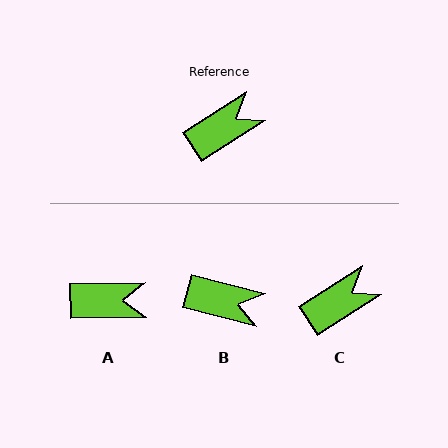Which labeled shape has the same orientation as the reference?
C.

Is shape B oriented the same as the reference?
No, it is off by about 47 degrees.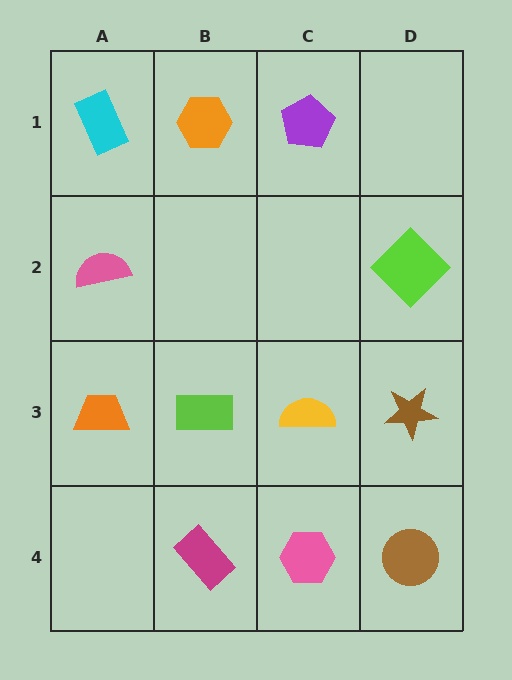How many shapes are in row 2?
2 shapes.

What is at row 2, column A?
A pink semicircle.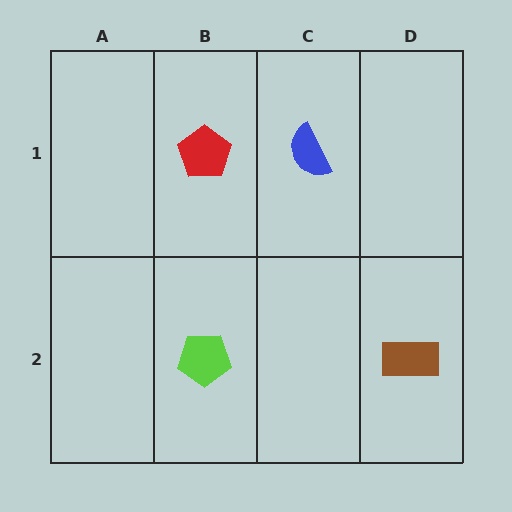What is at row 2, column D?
A brown rectangle.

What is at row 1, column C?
A blue semicircle.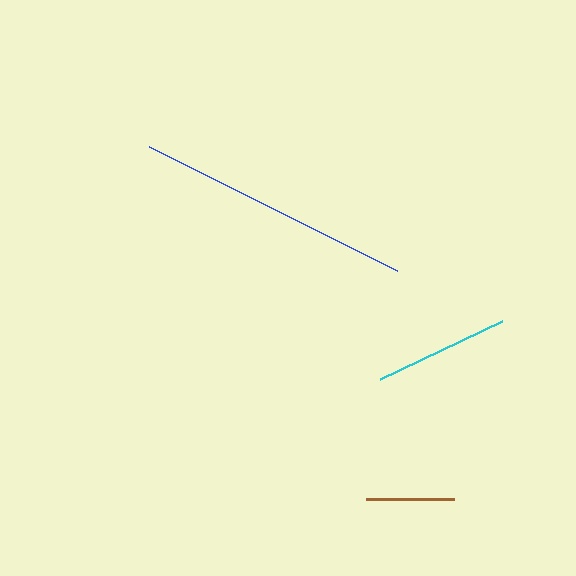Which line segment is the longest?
The blue line is the longest at approximately 278 pixels.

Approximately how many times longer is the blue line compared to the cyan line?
The blue line is approximately 2.1 times the length of the cyan line.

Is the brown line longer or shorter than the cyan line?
The cyan line is longer than the brown line.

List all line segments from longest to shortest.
From longest to shortest: blue, cyan, brown.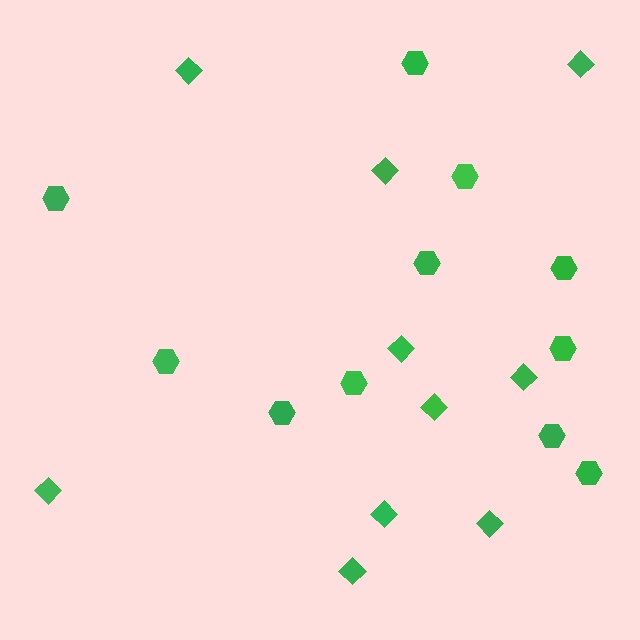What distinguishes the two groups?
There are 2 groups: one group of diamonds (10) and one group of hexagons (11).